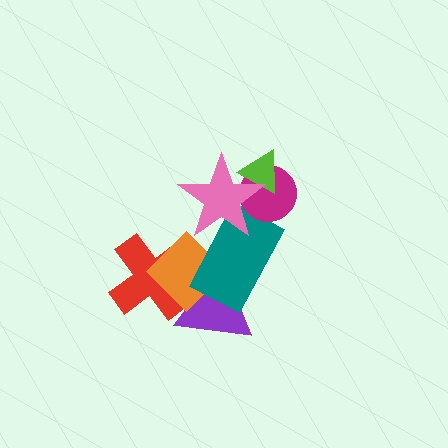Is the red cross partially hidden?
Yes, it is partially covered by another shape.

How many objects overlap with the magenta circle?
2 objects overlap with the magenta circle.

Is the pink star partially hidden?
No, no other shape covers it.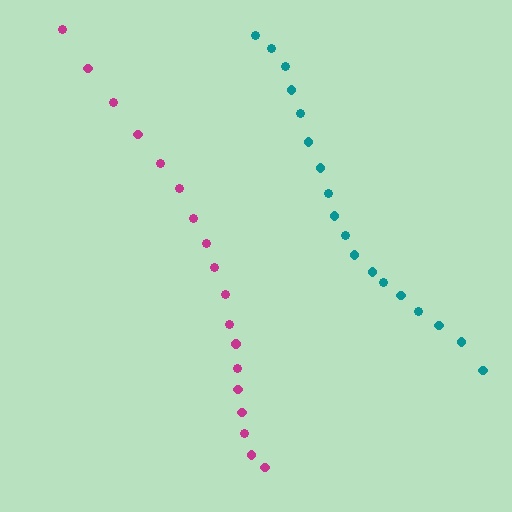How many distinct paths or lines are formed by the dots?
There are 2 distinct paths.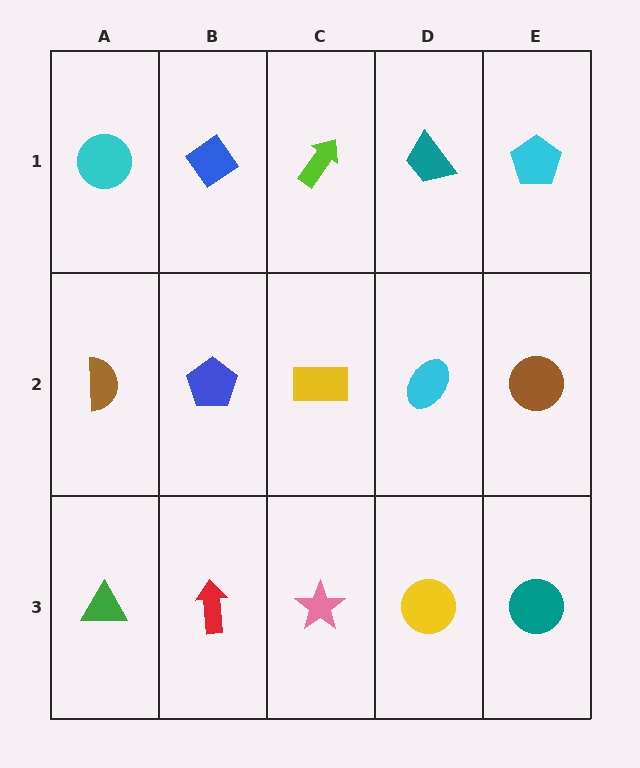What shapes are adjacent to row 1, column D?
A cyan ellipse (row 2, column D), a lime arrow (row 1, column C), a cyan pentagon (row 1, column E).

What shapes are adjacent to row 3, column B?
A blue pentagon (row 2, column B), a green triangle (row 3, column A), a pink star (row 3, column C).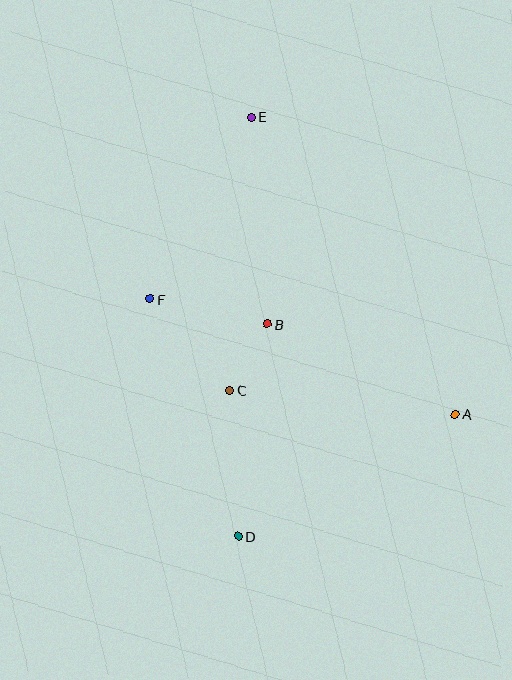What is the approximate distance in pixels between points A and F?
The distance between A and F is approximately 326 pixels.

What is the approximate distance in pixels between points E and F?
The distance between E and F is approximately 208 pixels.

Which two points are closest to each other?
Points B and C are closest to each other.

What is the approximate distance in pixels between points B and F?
The distance between B and F is approximately 119 pixels.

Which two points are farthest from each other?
Points D and E are farthest from each other.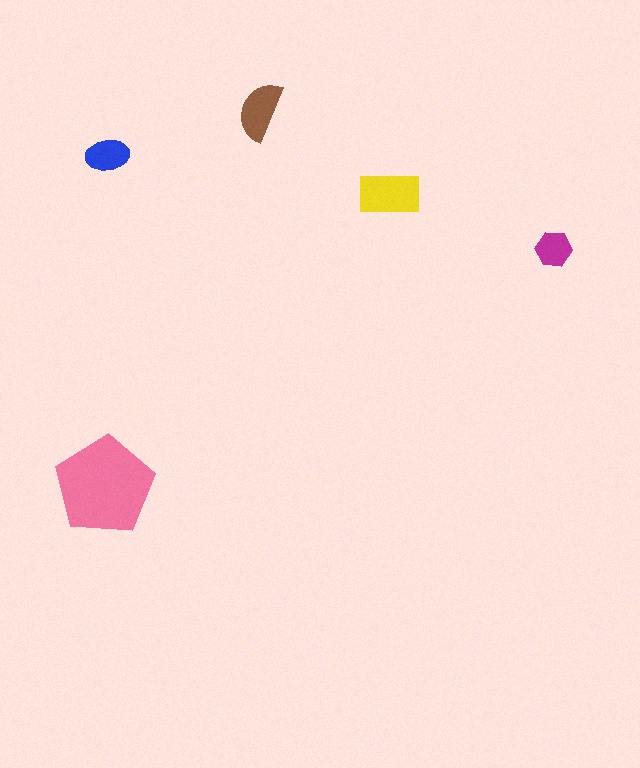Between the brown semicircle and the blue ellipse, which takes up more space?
The brown semicircle.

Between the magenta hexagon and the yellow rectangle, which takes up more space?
The yellow rectangle.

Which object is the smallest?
The magenta hexagon.